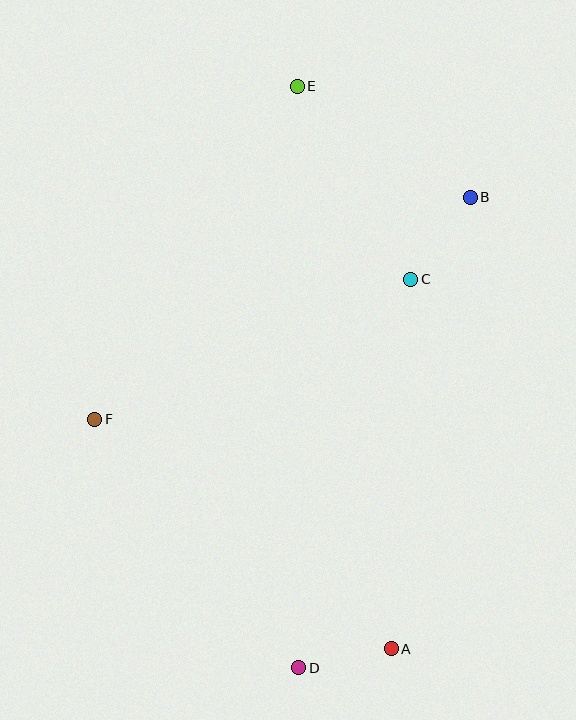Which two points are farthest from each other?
Points D and E are farthest from each other.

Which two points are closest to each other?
Points A and D are closest to each other.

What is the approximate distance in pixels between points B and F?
The distance between B and F is approximately 436 pixels.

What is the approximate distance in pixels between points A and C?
The distance between A and C is approximately 370 pixels.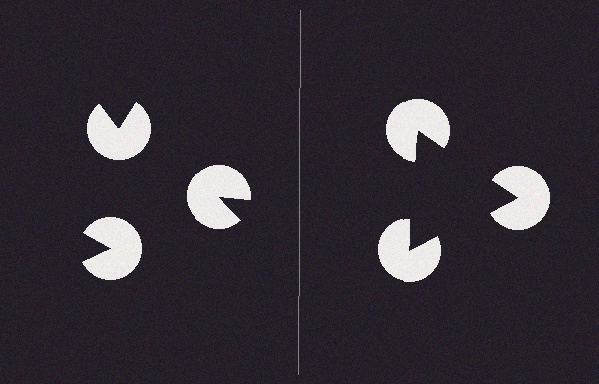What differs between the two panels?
The pac-man discs are positioned identically on both sides; only the wedge orientations differ. On the right they align to a triangle; on the left they are misaligned.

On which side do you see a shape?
An illusory triangle appears on the right side. On the left side the wedge cuts are rotated, so no coherent shape forms.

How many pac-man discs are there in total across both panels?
6 — 3 on each side.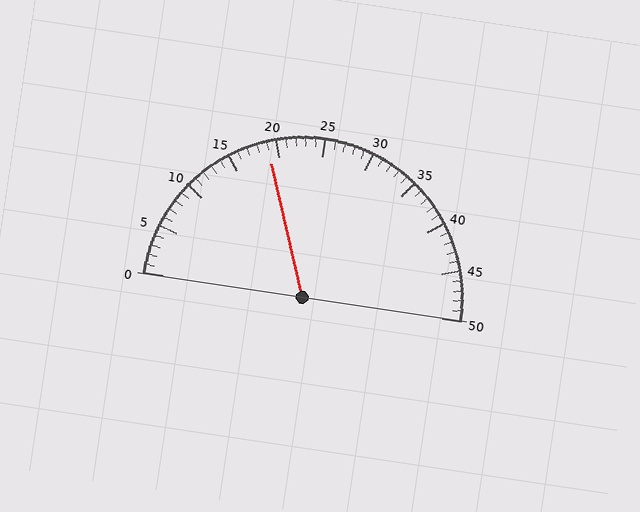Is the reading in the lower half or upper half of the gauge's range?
The reading is in the lower half of the range (0 to 50).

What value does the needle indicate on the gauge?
The needle indicates approximately 19.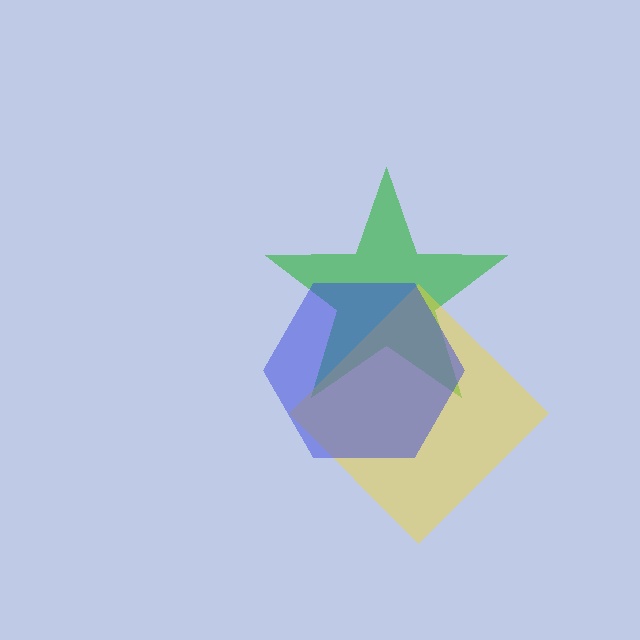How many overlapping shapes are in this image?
There are 3 overlapping shapes in the image.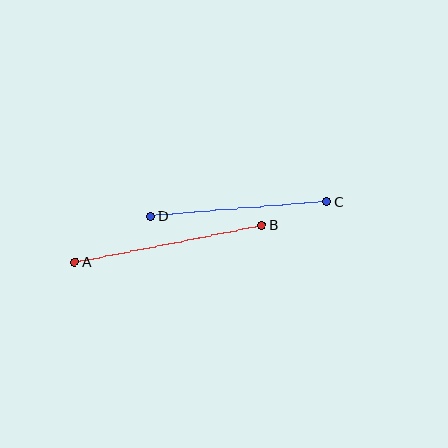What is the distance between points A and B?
The distance is approximately 191 pixels.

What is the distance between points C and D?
The distance is approximately 177 pixels.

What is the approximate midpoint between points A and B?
The midpoint is at approximately (168, 244) pixels.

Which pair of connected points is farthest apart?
Points A and B are farthest apart.